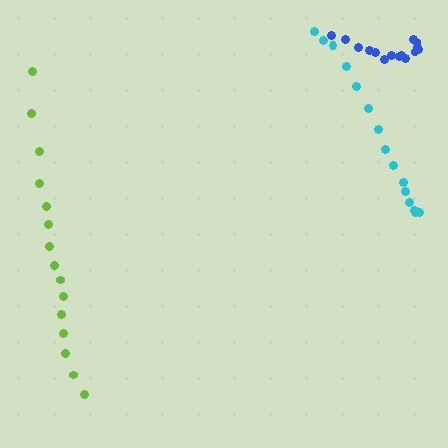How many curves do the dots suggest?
There are 3 distinct paths.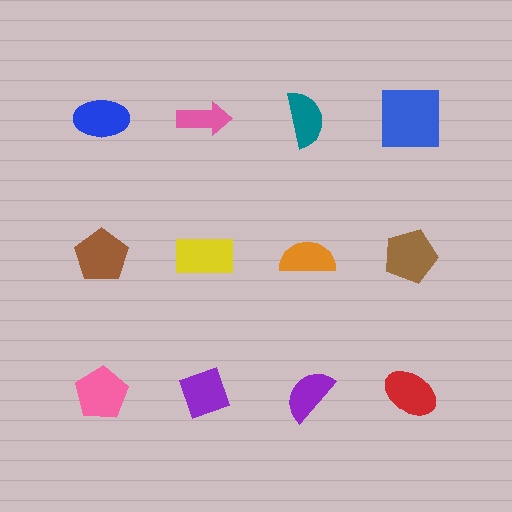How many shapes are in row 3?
4 shapes.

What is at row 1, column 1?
A blue ellipse.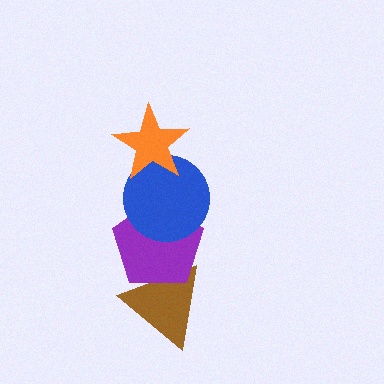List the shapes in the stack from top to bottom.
From top to bottom: the orange star, the blue circle, the purple pentagon, the brown triangle.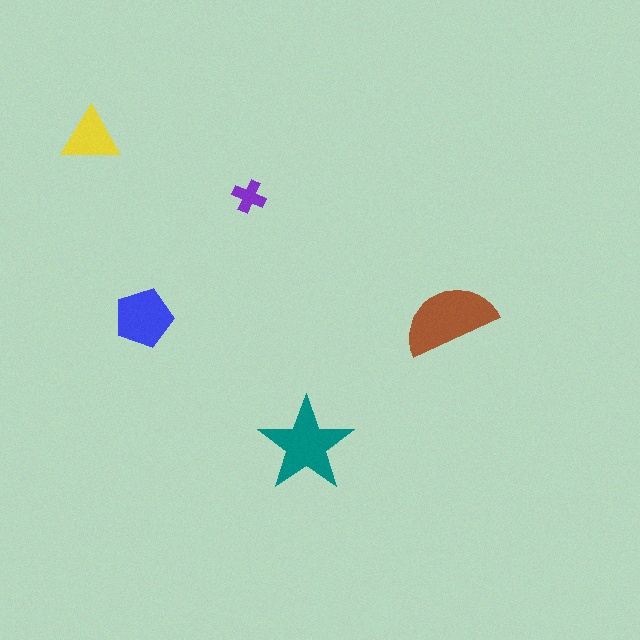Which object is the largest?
The brown semicircle.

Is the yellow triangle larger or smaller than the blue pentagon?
Smaller.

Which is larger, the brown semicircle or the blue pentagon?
The brown semicircle.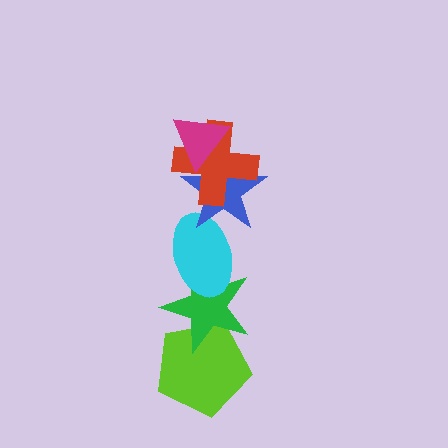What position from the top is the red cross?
The red cross is 2nd from the top.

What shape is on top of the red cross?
The magenta triangle is on top of the red cross.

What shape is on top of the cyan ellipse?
The blue star is on top of the cyan ellipse.